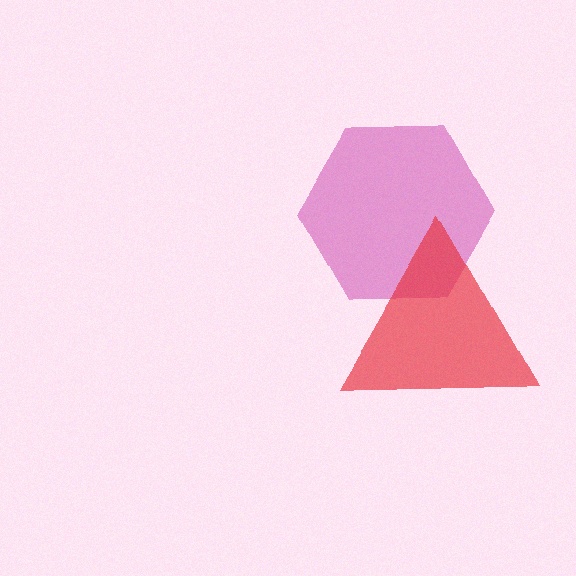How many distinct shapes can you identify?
There are 2 distinct shapes: a magenta hexagon, a red triangle.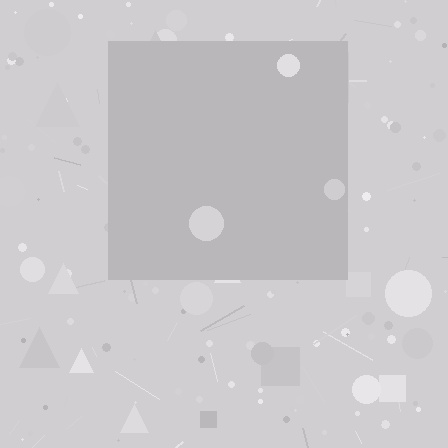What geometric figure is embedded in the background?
A square is embedded in the background.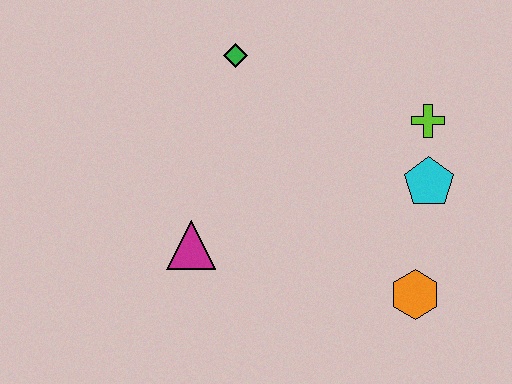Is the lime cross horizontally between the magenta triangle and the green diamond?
No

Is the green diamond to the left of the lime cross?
Yes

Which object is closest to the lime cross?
The cyan pentagon is closest to the lime cross.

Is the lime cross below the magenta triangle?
No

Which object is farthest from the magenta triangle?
The lime cross is farthest from the magenta triangle.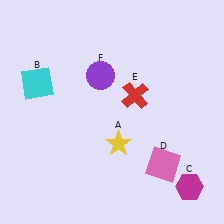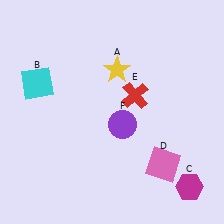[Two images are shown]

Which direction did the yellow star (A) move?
The yellow star (A) moved up.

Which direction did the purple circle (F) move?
The purple circle (F) moved down.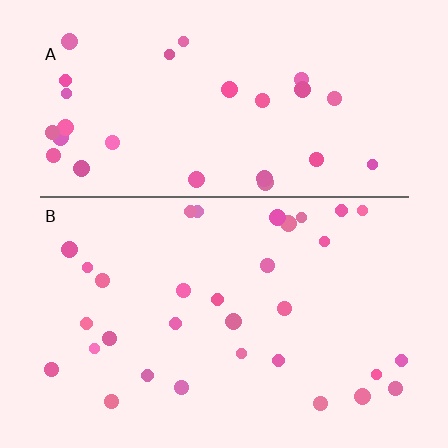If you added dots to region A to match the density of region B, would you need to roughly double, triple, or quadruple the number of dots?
Approximately double.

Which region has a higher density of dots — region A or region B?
B (the bottom).